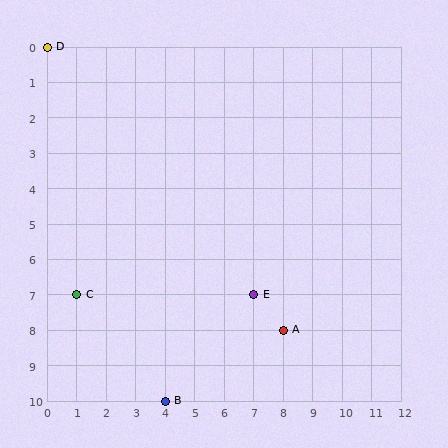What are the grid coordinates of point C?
Point C is at grid coordinates (1, 7).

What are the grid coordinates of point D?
Point D is at grid coordinates (0, 0).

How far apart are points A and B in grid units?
Points A and B are 4 columns and 2 rows apart (about 4.5 grid units diagonally).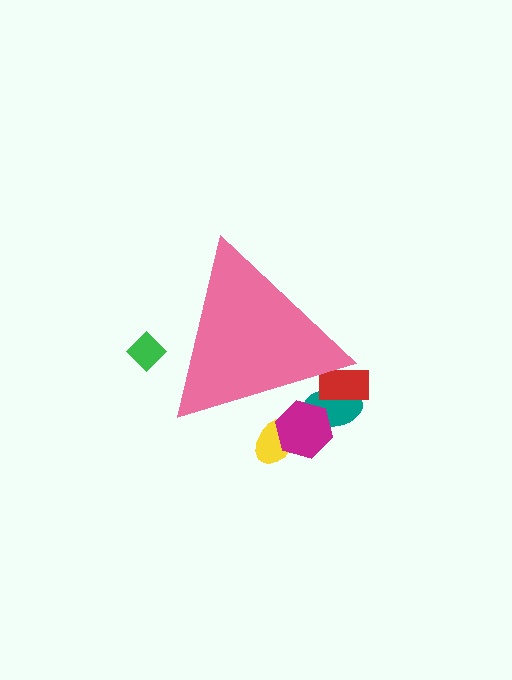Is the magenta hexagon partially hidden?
Yes, the magenta hexagon is partially hidden behind the pink triangle.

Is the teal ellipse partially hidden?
Yes, the teal ellipse is partially hidden behind the pink triangle.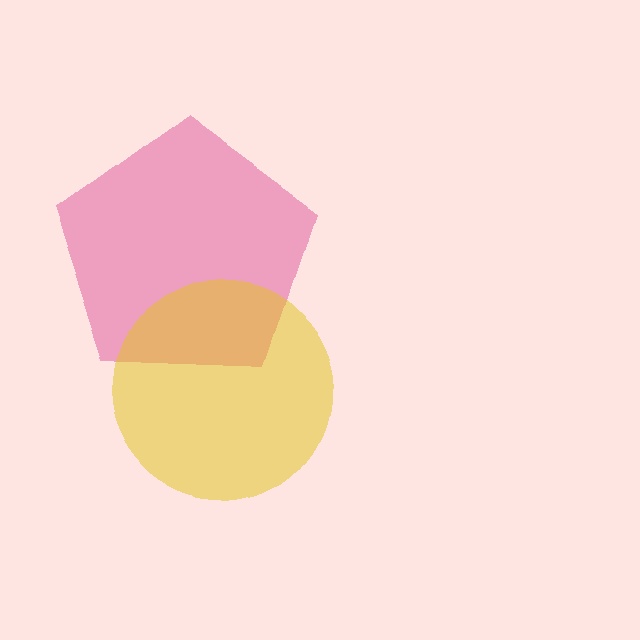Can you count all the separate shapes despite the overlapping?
Yes, there are 2 separate shapes.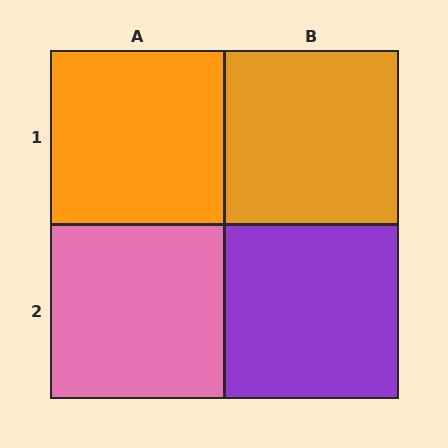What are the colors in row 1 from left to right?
Orange, orange.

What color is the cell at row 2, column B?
Purple.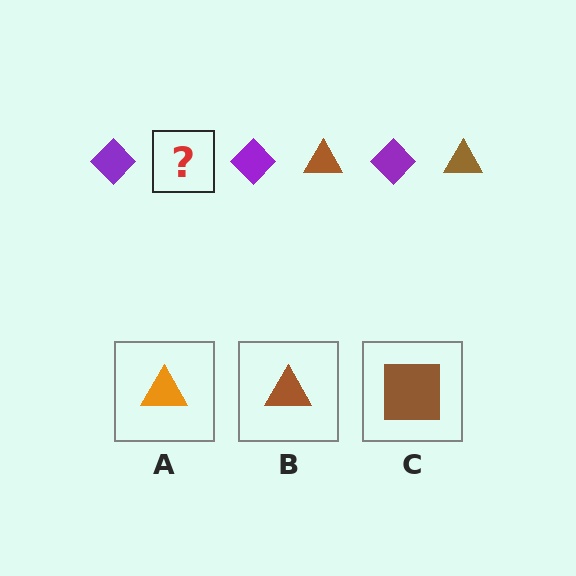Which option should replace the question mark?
Option B.